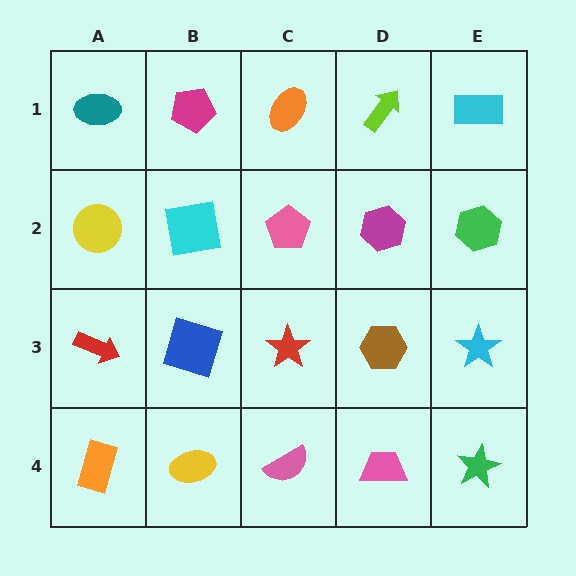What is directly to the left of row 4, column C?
A yellow ellipse.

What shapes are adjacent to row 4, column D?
A brown hexagon (row 3, column D), a pink semicircle (row 4, column C), a green star (row 4, column E).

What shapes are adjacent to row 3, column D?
A magenta hexagon (row 2, column D), a pink trapezoid (row 4, column D), a red star (row 3, column C), a cyan star (row 3, column E).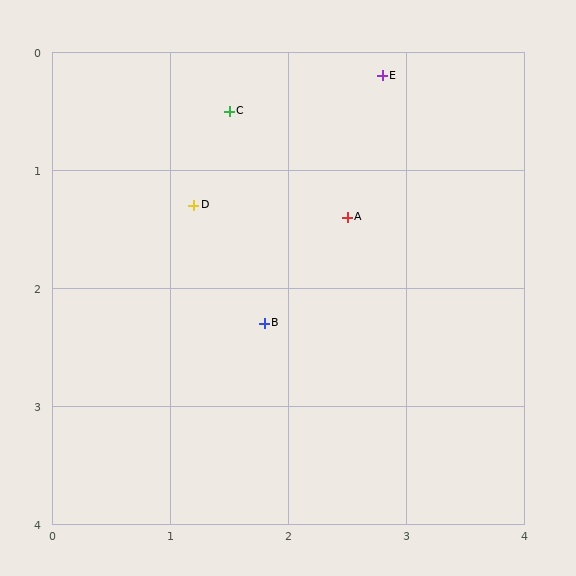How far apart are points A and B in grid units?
Points A and B are about 1.1 grid units apart.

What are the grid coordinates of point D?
Point D is at approximately (1.2, 1.3).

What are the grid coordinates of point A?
Point A is at approximately (2.5, 1.4).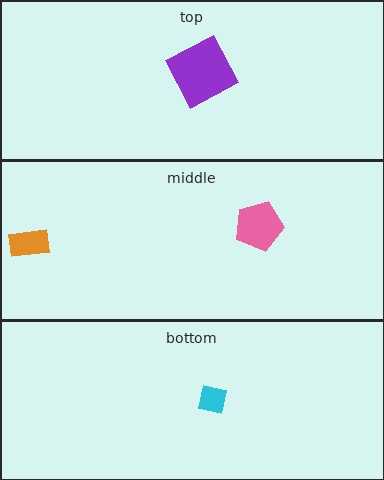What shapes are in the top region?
The purple square.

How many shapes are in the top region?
1.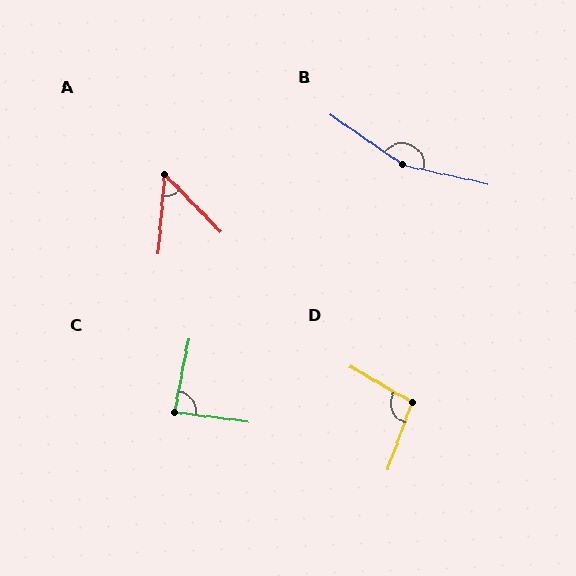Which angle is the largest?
B, at approximately 158 degrees.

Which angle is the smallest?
A, at approximately 49 degrees.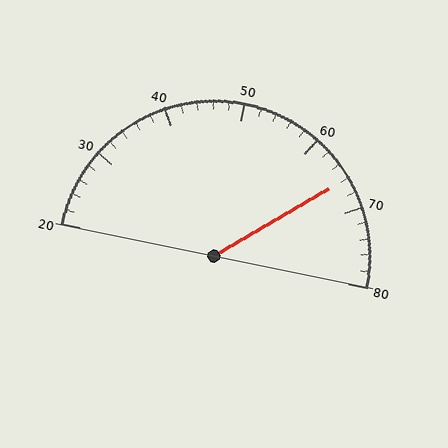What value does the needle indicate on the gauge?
The needle indicates approximately 66.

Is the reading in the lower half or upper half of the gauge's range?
The reading is in the upper half of the range (20 to 80).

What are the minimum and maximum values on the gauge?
The gauge ranges from 20 to 80.